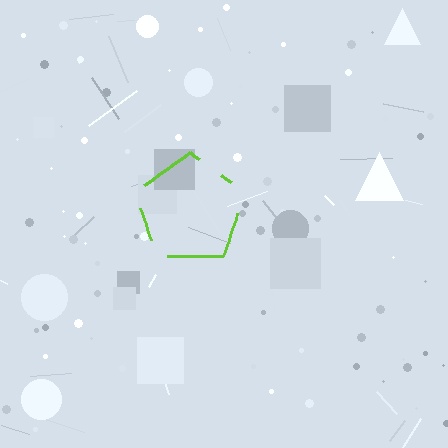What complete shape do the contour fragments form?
The contour fragments form a pentagon.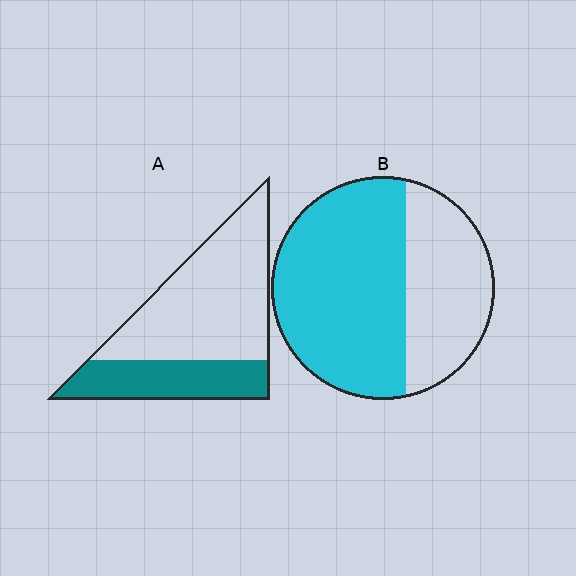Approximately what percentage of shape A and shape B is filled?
A is approximately 30% and B is approximately 65%.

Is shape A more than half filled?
No.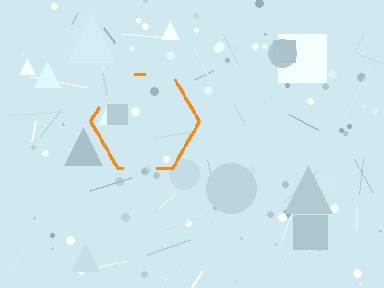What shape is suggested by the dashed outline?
The dashed outline suggests a hexagon.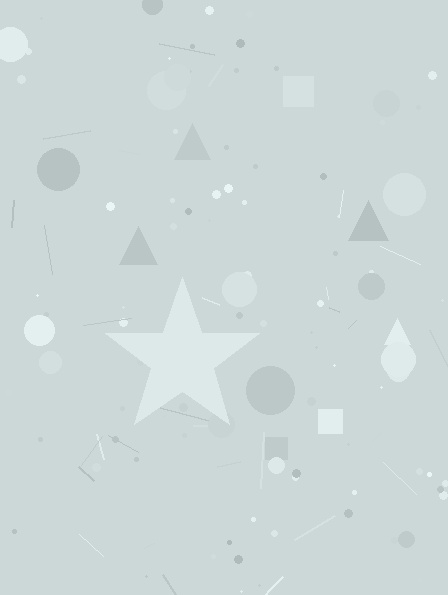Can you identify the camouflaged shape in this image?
The camouflaged shape is a star.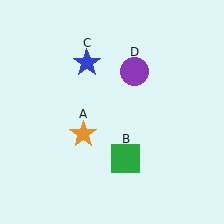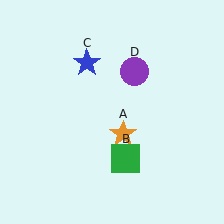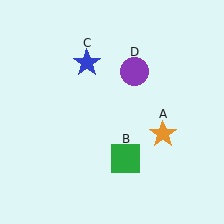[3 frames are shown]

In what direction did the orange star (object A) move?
The orange star (object A) moved right.